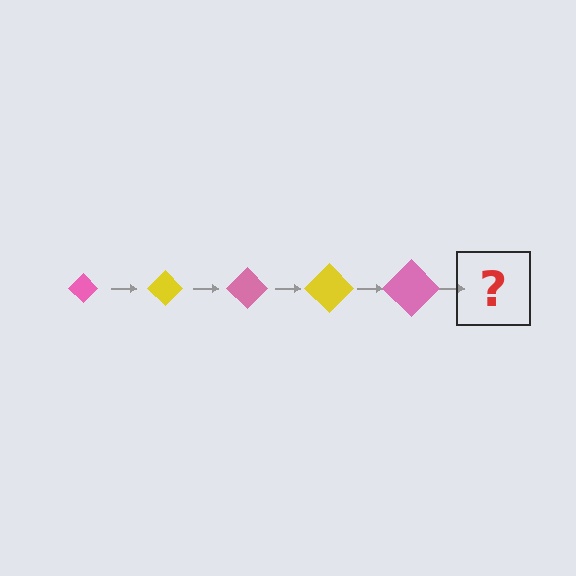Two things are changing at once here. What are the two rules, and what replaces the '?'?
The two rules are that the diamond grows larger each step and the color cycles through pink and yellow. The '?' should be a yellow diamond, larger than the previous one.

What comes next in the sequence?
The next element should be a yellow diamond, larger than the previous one.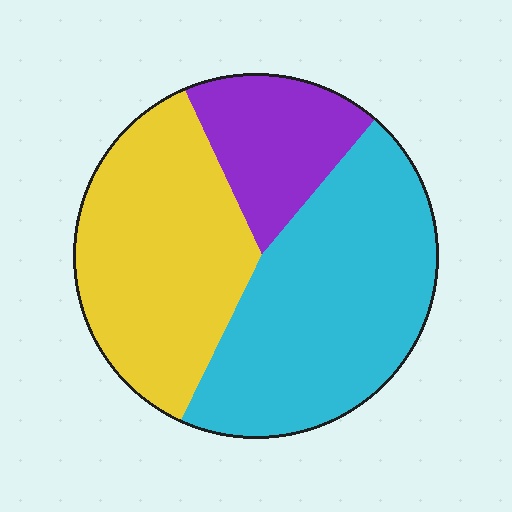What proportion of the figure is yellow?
Yellow takes up between a quarter and a half of the figure.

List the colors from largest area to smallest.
From largest to smallest: cyan, yellow, purple.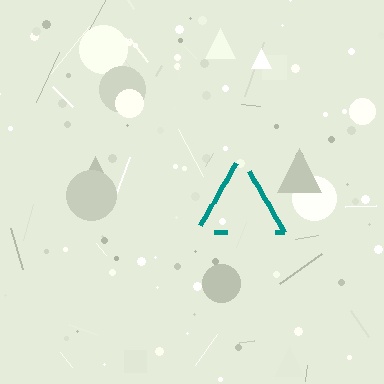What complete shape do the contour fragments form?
The contour fragments form a triangle.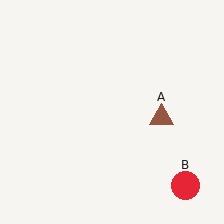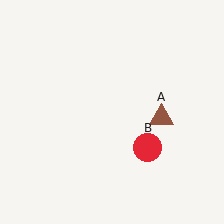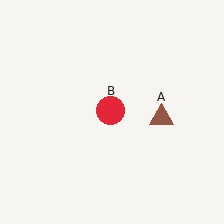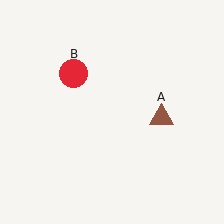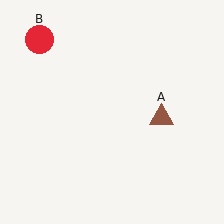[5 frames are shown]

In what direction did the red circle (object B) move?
The red circle (object B) moved up and to the left.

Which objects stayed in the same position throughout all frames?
Brown triangle (object A) remained stationary.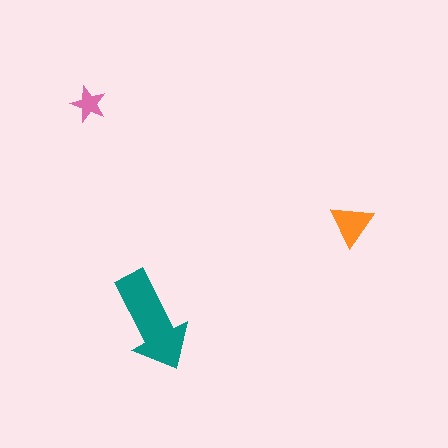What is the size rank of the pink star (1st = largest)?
3rd.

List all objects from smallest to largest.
The pink star, the orange triangle, the teal arrow.